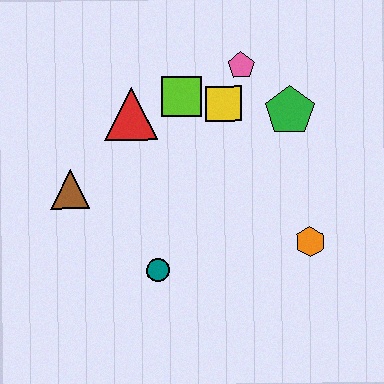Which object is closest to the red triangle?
The lime square is closest to the red triangle.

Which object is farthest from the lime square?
The orange hexagon is farthest from the lime square.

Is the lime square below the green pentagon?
No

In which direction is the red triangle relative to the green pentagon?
The red triangle is to the left of the green pentagon.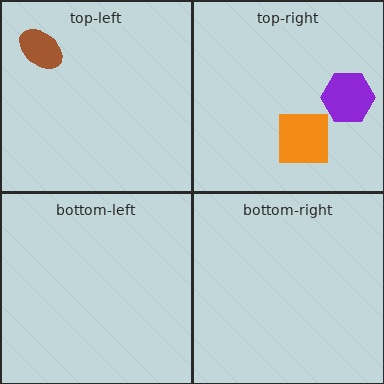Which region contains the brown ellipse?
The top-left region.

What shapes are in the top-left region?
The brown ellipse.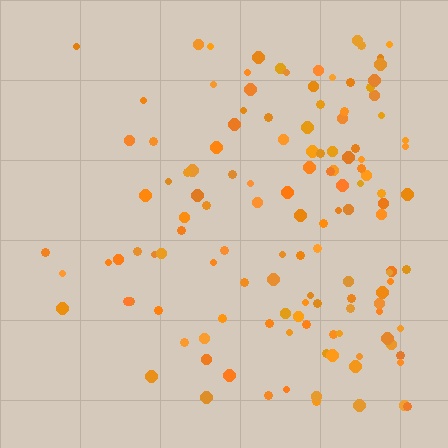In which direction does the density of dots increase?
From left to right, with the right side densest.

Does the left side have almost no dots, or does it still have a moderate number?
Still a moderate number, just noticeably fewer than the right.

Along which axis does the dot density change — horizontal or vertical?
Horizontal.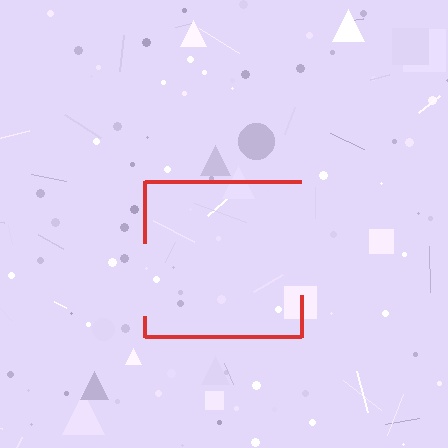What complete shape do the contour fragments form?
The contour fragments form a square.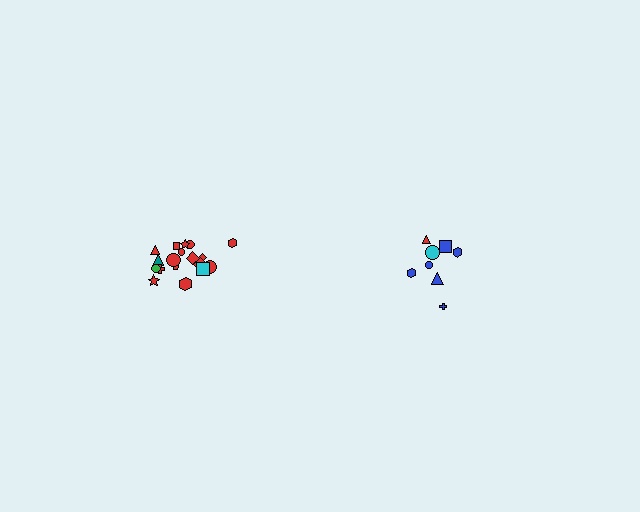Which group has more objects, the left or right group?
The left group.